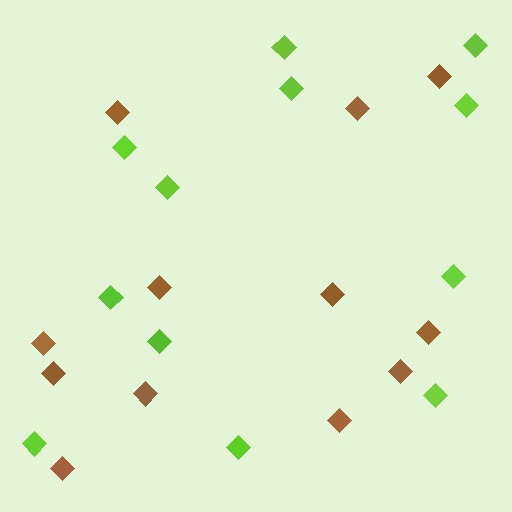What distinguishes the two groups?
There are 2 groups: one group of lime diamonds (12) and one group of brown diamonds (12).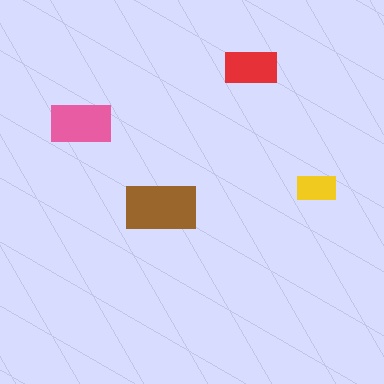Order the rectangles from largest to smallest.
the brown one, the pink one, the red one, the yellow one.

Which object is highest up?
The red rectangle is topmost.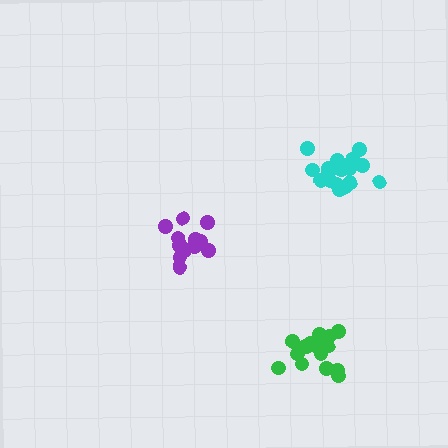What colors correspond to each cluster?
The clusters are colored: green, purple, cyan.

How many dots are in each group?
Group 1: 17 dots, Group 2: 14 dots, Group 3: 19 dots (50 total).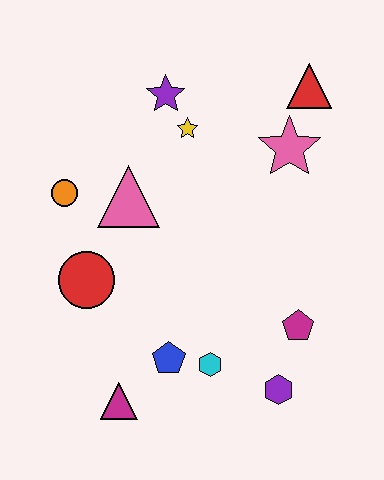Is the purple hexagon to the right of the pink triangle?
Yes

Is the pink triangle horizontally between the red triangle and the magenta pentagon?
No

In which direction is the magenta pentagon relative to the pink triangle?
The magenta pentagon is to the right of the pink triangle.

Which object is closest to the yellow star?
The purple star is closest to the yellow star.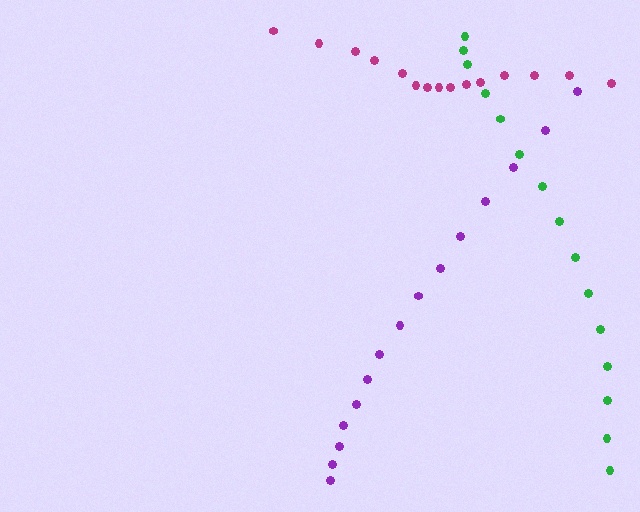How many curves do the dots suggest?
There are 3 distinct paths.